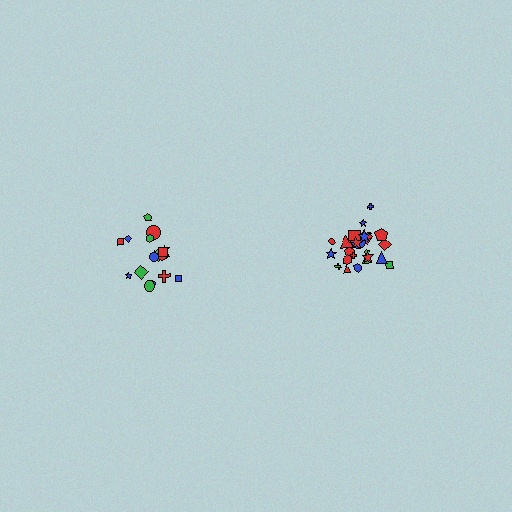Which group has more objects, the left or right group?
The right group.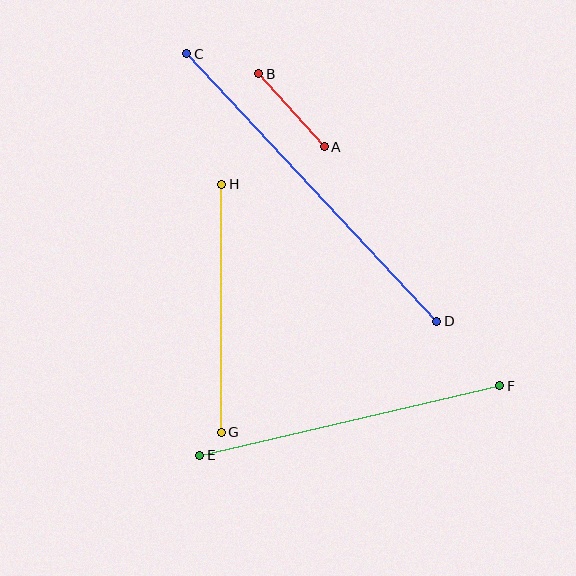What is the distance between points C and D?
The distance is approximately 366 pixels.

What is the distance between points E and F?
The distance is approximately 308 pixels.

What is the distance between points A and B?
The distance is approximately 98 pixels.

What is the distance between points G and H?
The distance is approximately 248 pixels.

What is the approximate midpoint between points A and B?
The midpoint is at approximately (291, 110) pixels.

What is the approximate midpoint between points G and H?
The midpoint is at approximately (221, 308) pixels.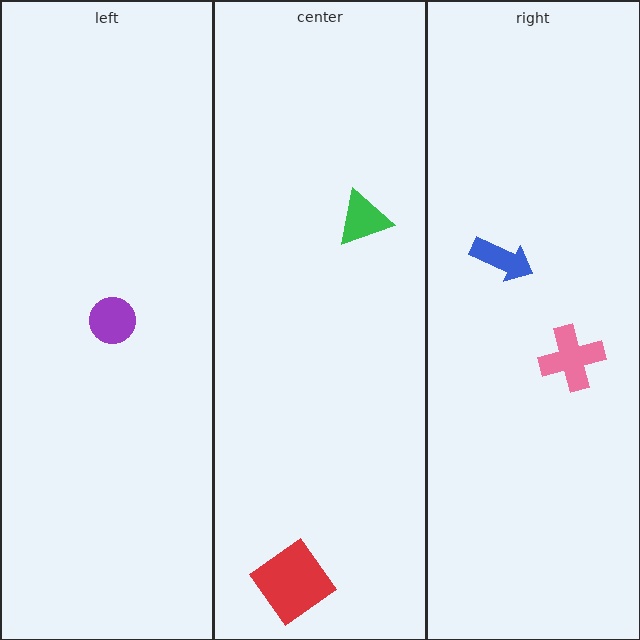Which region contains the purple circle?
The left region.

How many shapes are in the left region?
1.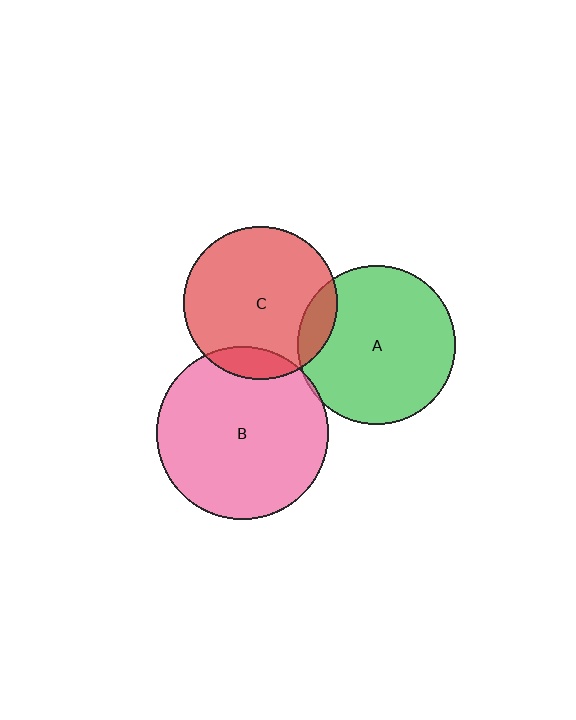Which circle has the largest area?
Circle B (pink).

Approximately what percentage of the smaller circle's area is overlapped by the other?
Approximately 10%.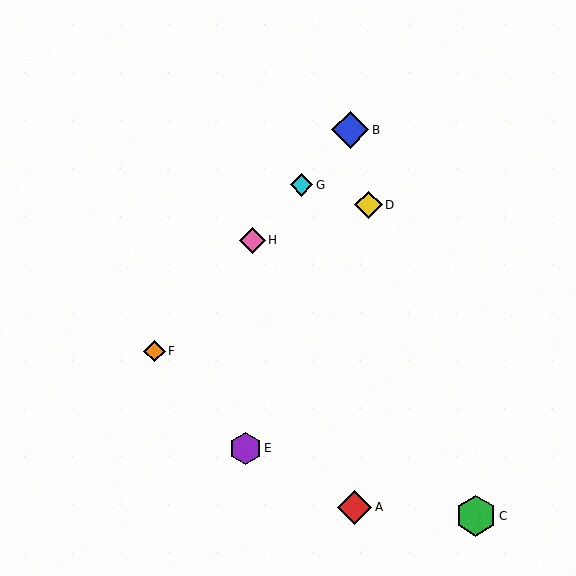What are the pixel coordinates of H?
Object H is at (253, 240).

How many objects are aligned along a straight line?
4 objects (B, F, G, H) are aligned along a straight line.